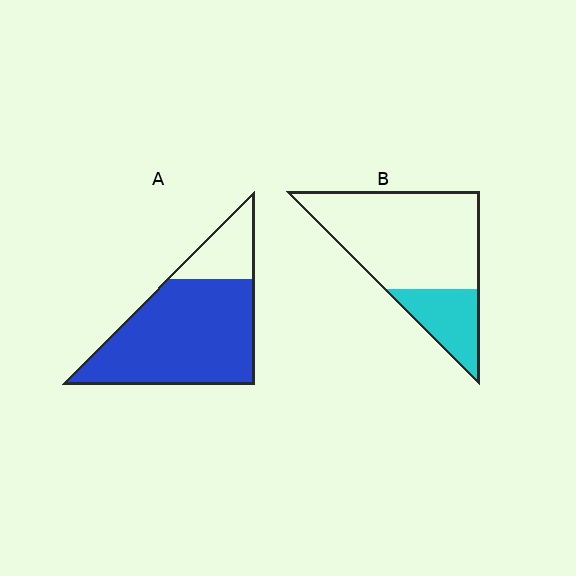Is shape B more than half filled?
No.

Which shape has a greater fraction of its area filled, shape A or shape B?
Shape A.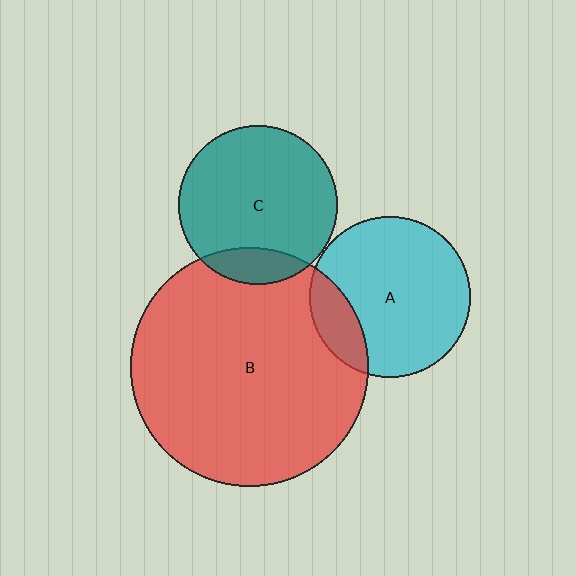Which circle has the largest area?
Circle B (red).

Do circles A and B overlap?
Yes.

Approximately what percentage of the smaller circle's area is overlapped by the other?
Approximately 15%.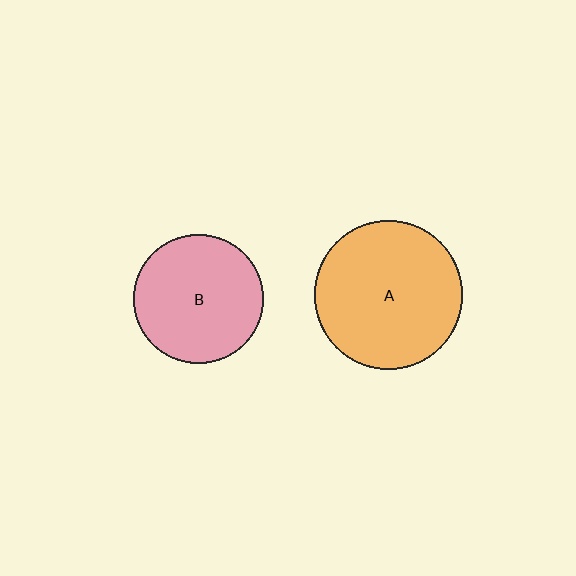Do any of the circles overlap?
No, none of the circles overlap.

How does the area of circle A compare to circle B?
Approximately 1.3 times.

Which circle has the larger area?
Circle A (orange).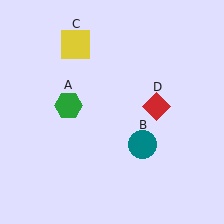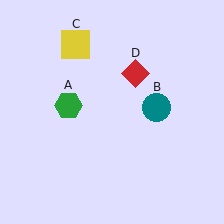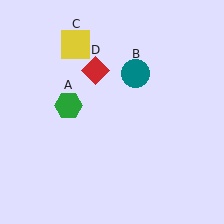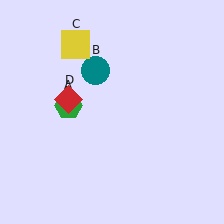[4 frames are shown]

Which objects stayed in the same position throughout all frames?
Green hexagon (object A) and yellow square (object C) remained stationary.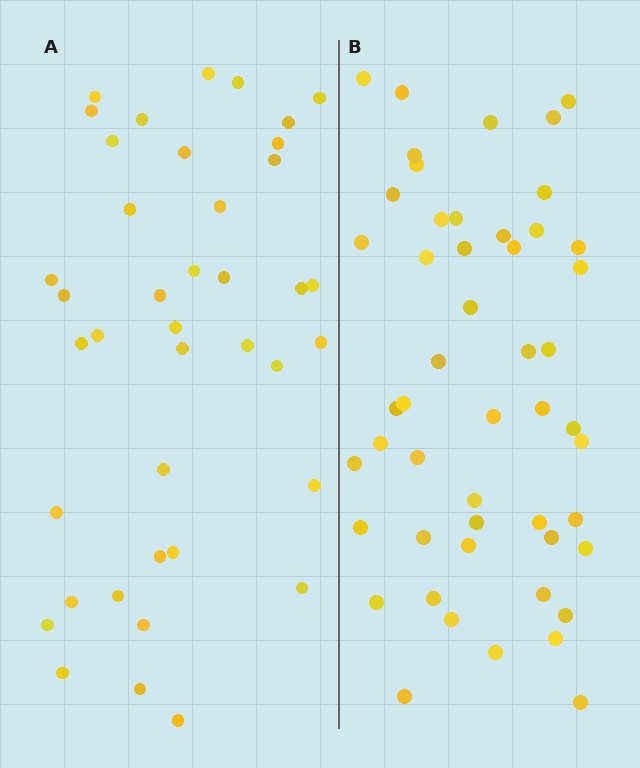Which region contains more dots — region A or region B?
Region B (the right region) has more dots.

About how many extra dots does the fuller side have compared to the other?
Region B has roughly 10 or so more dots than region A.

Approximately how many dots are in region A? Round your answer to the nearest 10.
About 40 dots.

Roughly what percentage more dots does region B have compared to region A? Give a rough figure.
About 25% more.